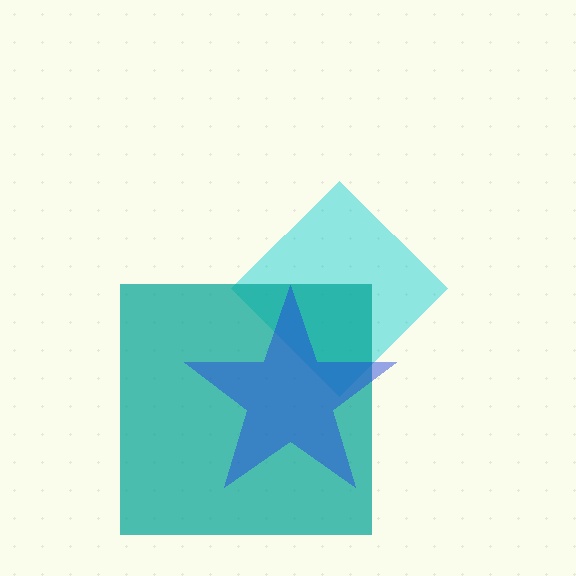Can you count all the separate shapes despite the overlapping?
Yes, there are 3 separate shapes.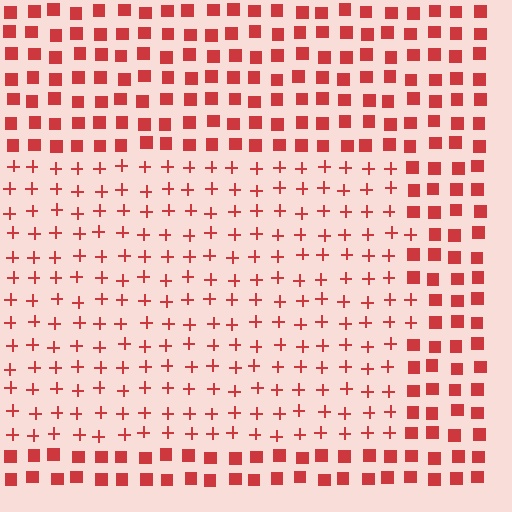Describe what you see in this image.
The image is filled with small red elements arranged in a uniform grid. A rectangle-shaped region contains plus signs, while the surrounding area contains squares. The boundary is defined purely by the change in element shape.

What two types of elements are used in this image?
The image uses plus signs inside the rectangle region and squares outside it.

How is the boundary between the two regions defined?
The boundary is defined by a change in element shape: plus signs inside vs. squares outside. All elements share the same color and spacing.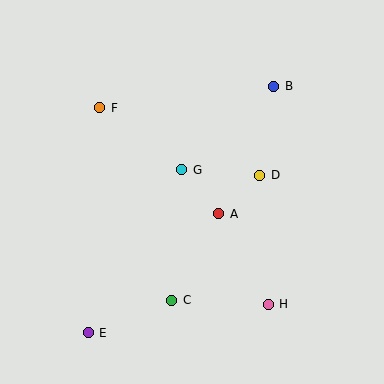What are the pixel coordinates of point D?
Point D is at (260, 175).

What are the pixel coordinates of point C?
Point C is at (172, 300).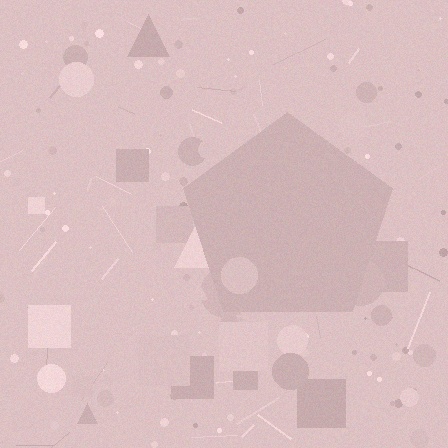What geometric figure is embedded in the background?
A pentagon is embedded in the background.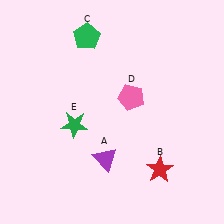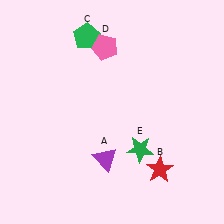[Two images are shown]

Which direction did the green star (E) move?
The green star (E) moved right.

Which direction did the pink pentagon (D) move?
The pink pentagon (D) moved up.